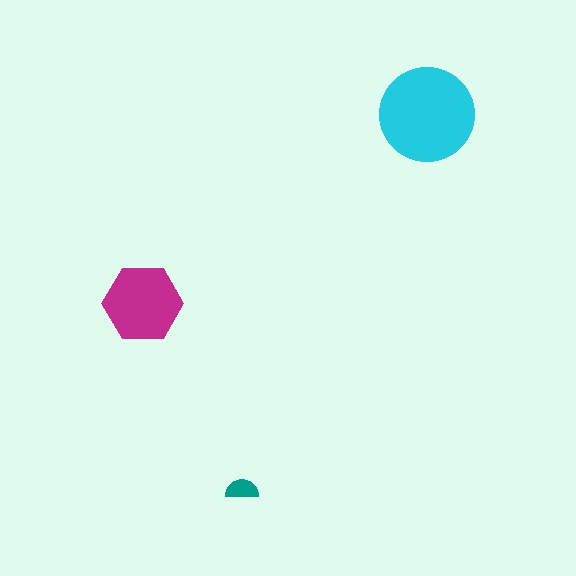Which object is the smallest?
The teal semicircle.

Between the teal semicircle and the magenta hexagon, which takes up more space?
The magenta hexagon.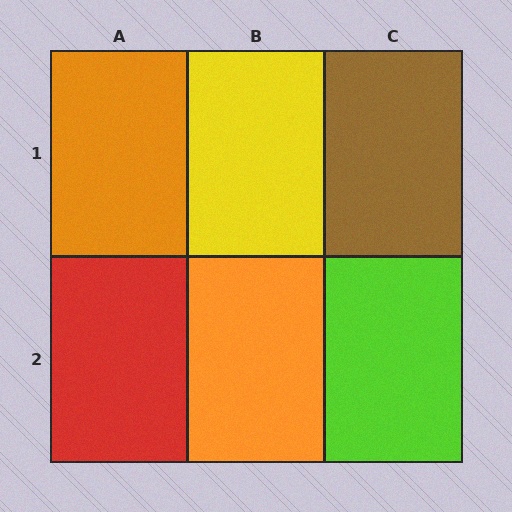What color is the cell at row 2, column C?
Lime.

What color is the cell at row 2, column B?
Orange.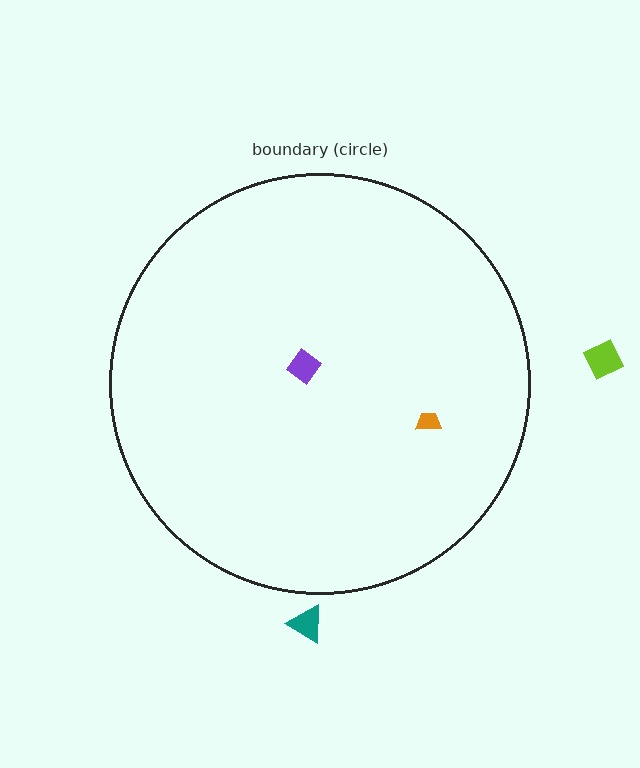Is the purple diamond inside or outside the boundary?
Inside.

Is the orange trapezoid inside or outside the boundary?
Inside.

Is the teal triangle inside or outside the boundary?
Outside.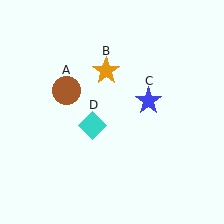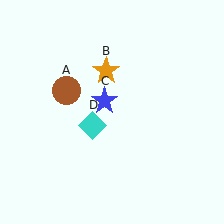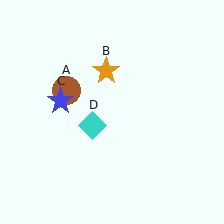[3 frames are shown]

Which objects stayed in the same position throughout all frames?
Brown circle (object A) and orange star (object B) and cyan diamond (object D) remained stationary.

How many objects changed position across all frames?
1 object changed position: blue star (object C).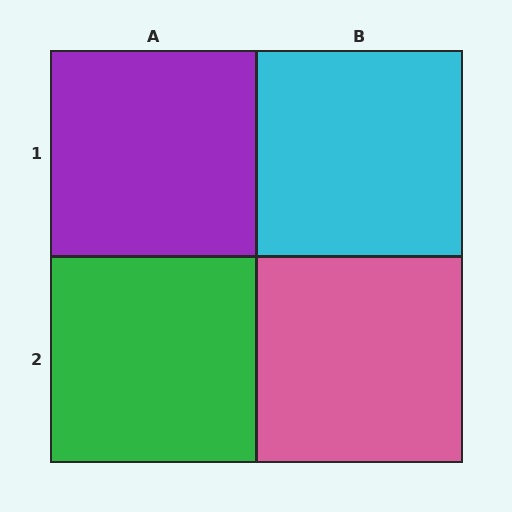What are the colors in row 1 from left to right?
Purple, cyan.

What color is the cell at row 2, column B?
Pink.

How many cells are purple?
1 cell is purple.